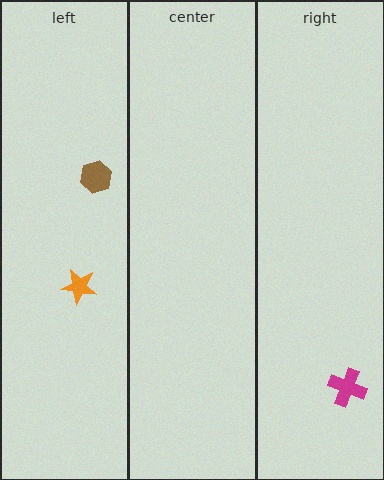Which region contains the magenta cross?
The right region.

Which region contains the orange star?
The left region.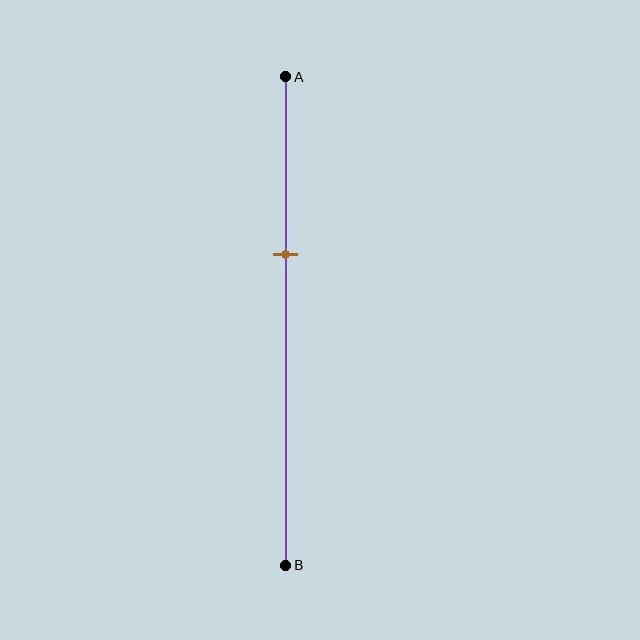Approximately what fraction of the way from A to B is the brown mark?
The brown mark is approximately 35% of the way from A to B.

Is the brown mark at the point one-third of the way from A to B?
No, the mark is at about 35% from A, not at the 33% one-third point.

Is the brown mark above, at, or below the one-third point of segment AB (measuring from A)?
The brown mark is below the one-third point of segment AB.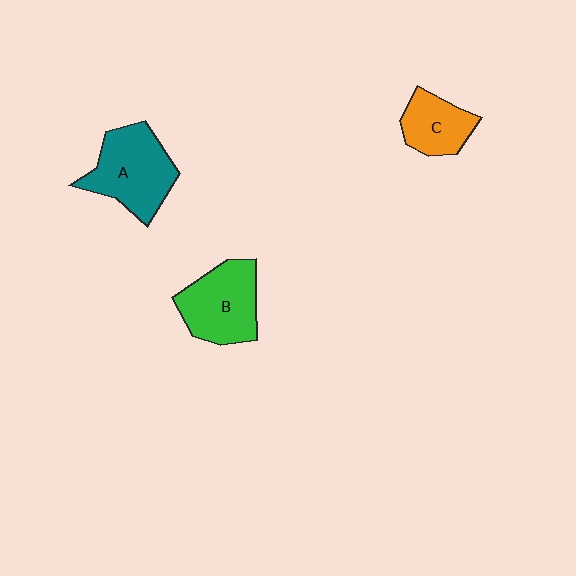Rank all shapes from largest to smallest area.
From largest to smallest: A (teal), B (green), C (orange).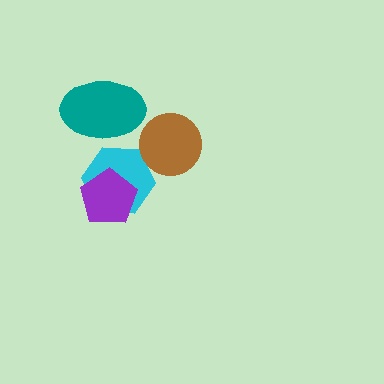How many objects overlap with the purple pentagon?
1 object overlaps with the purple pentagon.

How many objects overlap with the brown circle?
0 objects overlap with the brown circle.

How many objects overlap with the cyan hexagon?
2 objects overlap with the cyan hexagon.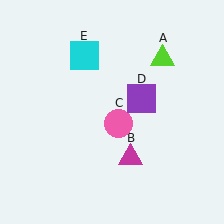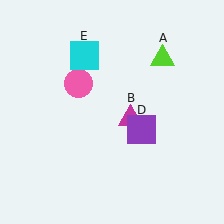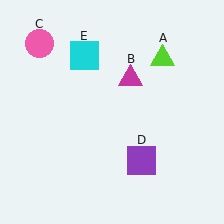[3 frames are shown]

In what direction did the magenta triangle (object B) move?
The magenta triangle (object B) moved up.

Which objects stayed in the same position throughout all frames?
Lime triangle (object A) and cyan square (object E) remained stationary.